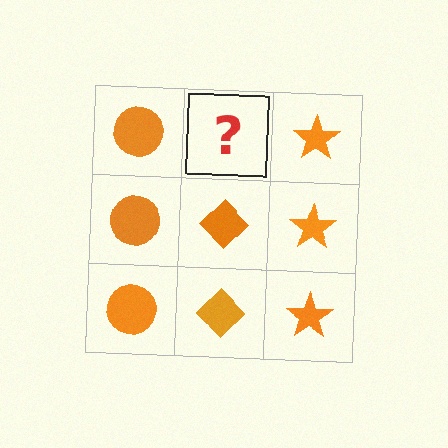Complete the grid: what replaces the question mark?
The question mark should be replaced with an orange diamond.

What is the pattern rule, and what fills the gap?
The rule is that each column has a consistent shape. The gap should be filled with an orange diamond.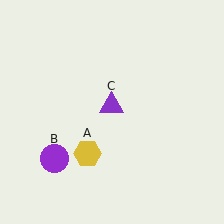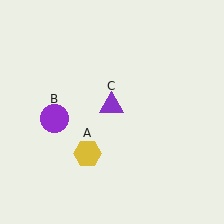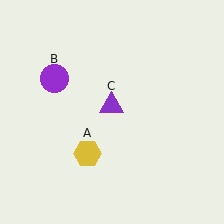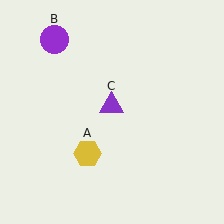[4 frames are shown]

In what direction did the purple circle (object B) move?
The purple circle (object B) moved up.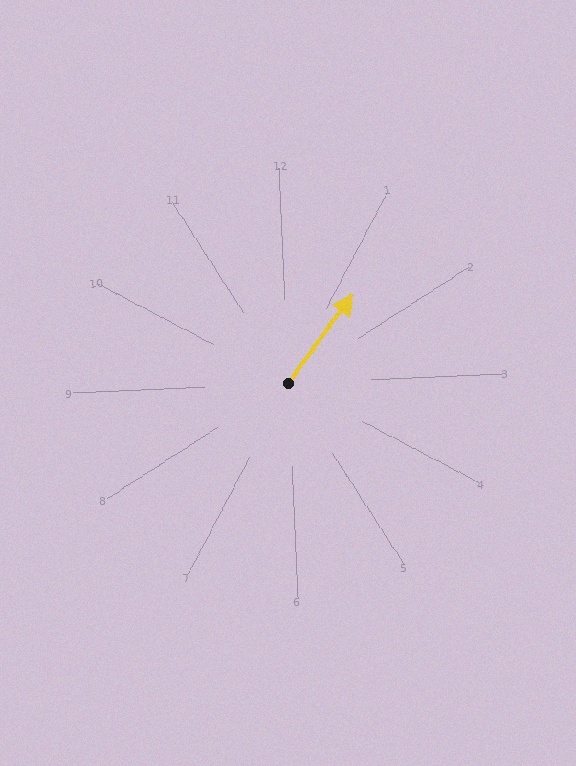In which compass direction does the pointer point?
Northeast.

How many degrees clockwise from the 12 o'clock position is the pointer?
Approximately 39 degrees.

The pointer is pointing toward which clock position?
Roughly 1 o'clock.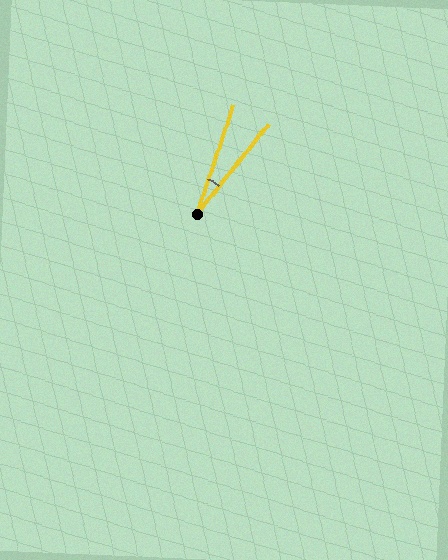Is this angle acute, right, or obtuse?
It is acute.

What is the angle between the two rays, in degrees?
Approximately 20 degrees.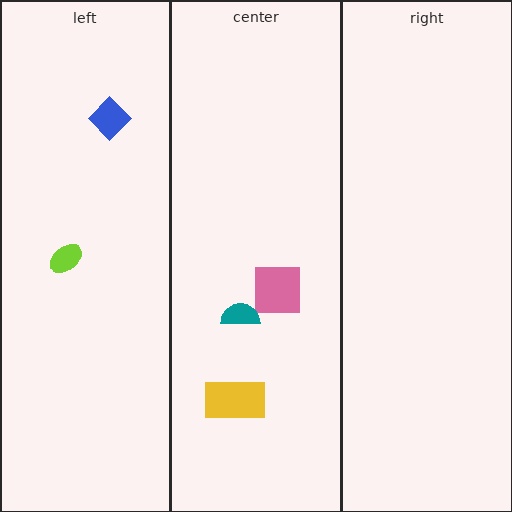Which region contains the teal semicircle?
The center region.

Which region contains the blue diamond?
The left region.